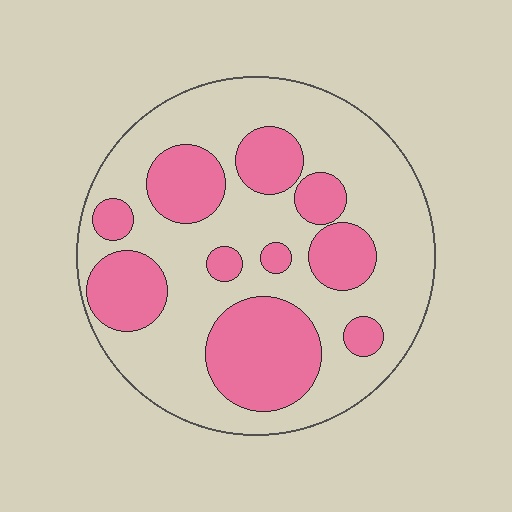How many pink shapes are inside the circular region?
10.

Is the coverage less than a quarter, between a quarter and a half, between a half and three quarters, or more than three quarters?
Between a quarter and a half.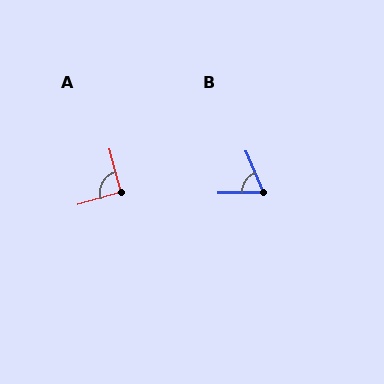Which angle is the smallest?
B, at approximately 68 degrees.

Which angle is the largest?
A, at approximately 91 degrees.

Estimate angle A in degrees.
Approximately 91 degrees.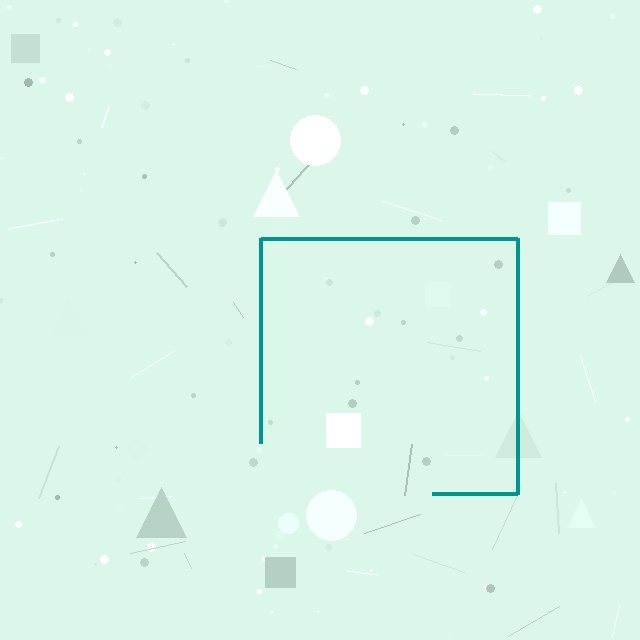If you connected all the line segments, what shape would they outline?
They would outline a square.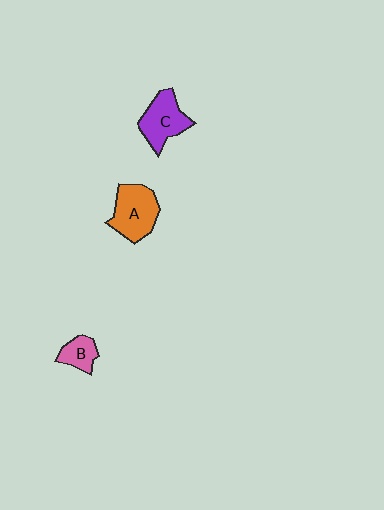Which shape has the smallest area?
Shape B (pink).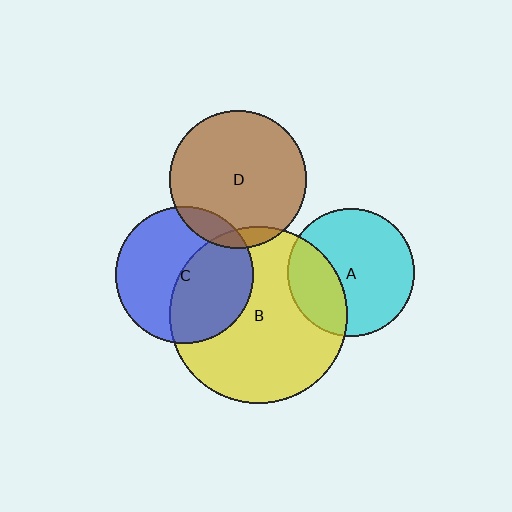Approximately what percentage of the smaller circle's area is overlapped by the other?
Approximately 45%.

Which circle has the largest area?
Circle B (yellow).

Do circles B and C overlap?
Yes.